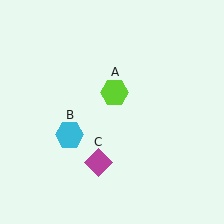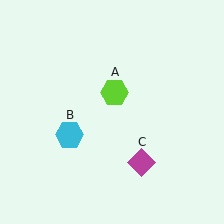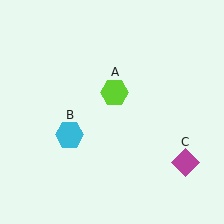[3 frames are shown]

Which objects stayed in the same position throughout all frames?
Lime hexagon (object A) and cyan hexagon (object B) remained stationary.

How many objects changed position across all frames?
1 object changed position: magenta diamond (object C).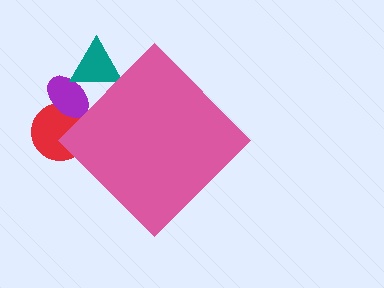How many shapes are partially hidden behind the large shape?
3 shapes are partially hidden.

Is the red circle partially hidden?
Yes, the red circle is partially hidden behind the pink diamond.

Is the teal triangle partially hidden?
Yes, the teal triangle is partially hidden behind the pink diamond.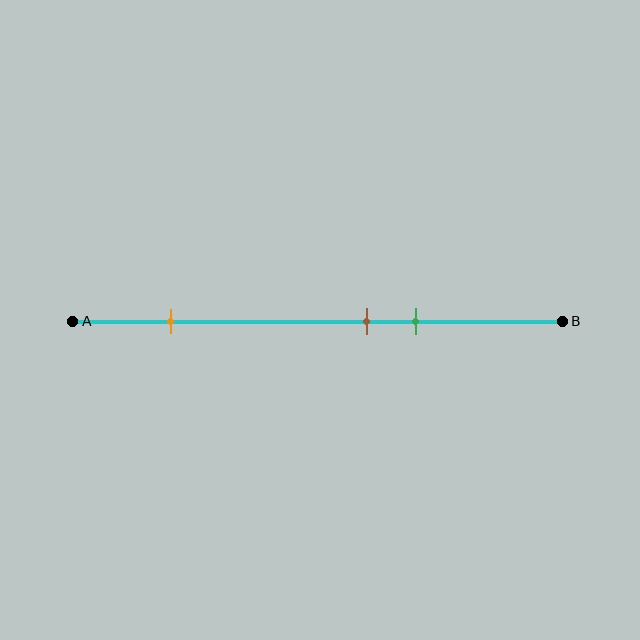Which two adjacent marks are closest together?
The brown and green marks are the closest adjacent pair.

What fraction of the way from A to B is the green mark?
The green mark is approximately 70% (0.7) of the way from A to B.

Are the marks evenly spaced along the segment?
No, the marks are not evenly spaced.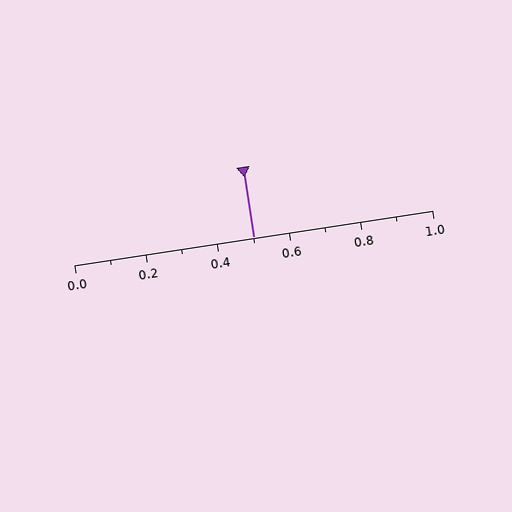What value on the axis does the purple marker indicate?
The marker indicates approximately 0.5.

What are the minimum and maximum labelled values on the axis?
The axis runs from 0.0 to 1.0.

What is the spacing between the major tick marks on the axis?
The major ticks are spaced 0.2 apart.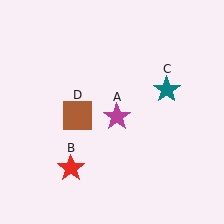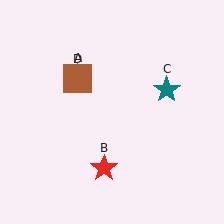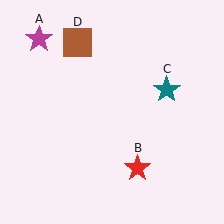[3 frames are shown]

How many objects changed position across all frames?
3 objects changed position: magenta star (object A), red star (object B), brown square (object D).